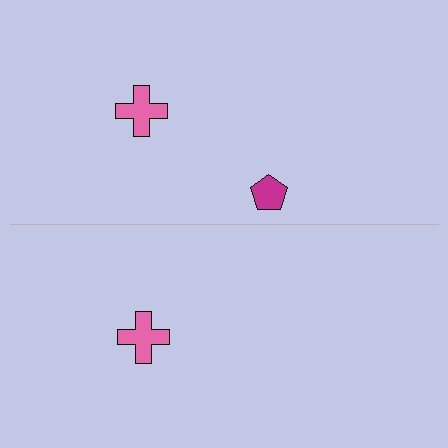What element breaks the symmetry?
A magenta pentagon is missing from the bottom side.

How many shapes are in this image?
There are 3 shapes in this image.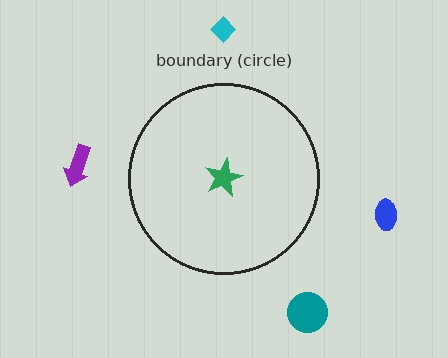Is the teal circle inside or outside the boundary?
Outside.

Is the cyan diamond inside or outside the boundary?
Outside.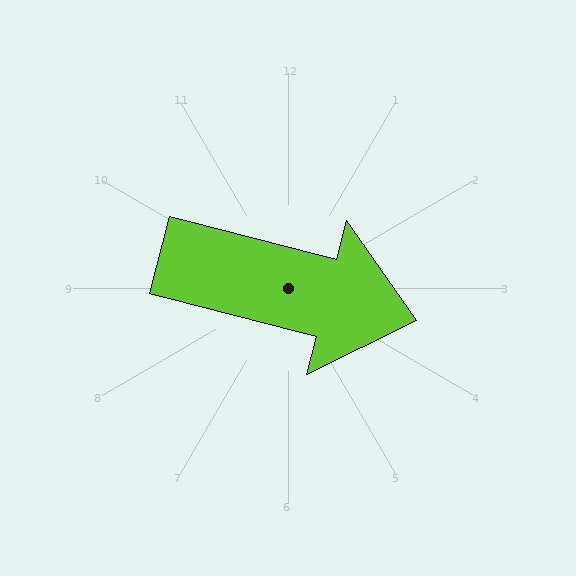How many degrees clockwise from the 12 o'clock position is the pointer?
Approximately 104 degrees.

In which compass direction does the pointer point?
East.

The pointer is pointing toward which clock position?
Roughly 3 o'clock.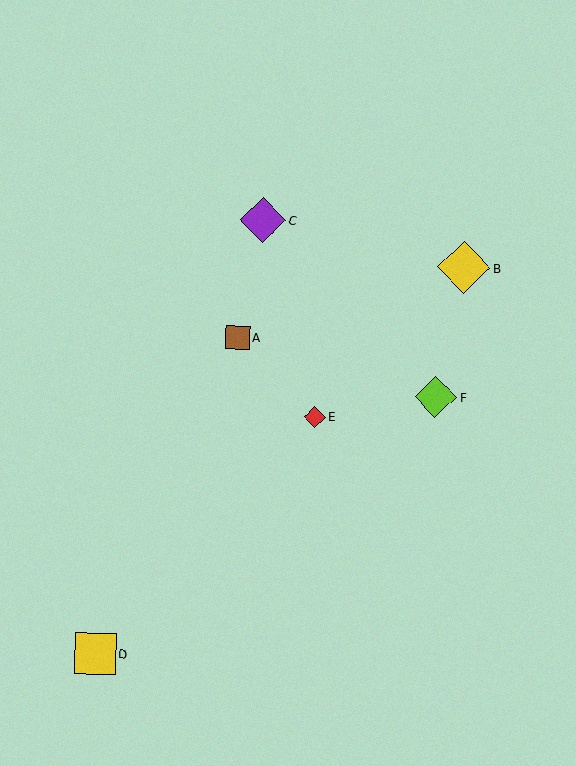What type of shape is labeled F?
Shape F is a lime diamond.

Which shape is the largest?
The yellow diamond (labeled B) is the largest.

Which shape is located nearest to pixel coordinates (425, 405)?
The lime diamond (labeled F) at (436, 397) is nearest to that location.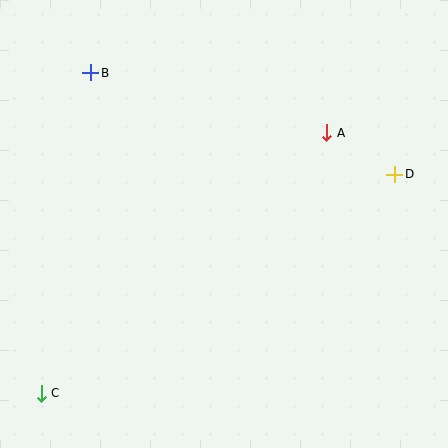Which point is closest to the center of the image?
Point A at (327, 133) is closest to the center.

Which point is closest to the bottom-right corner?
Point D is closest to the bottom-right corner.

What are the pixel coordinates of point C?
Point C is at (41, 393).